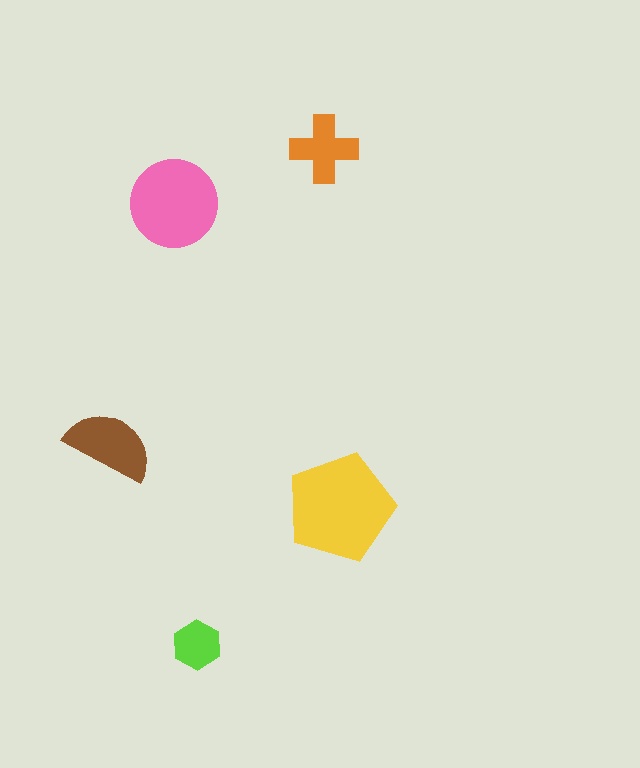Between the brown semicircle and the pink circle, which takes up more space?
The pink circle.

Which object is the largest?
The yellow pentagon.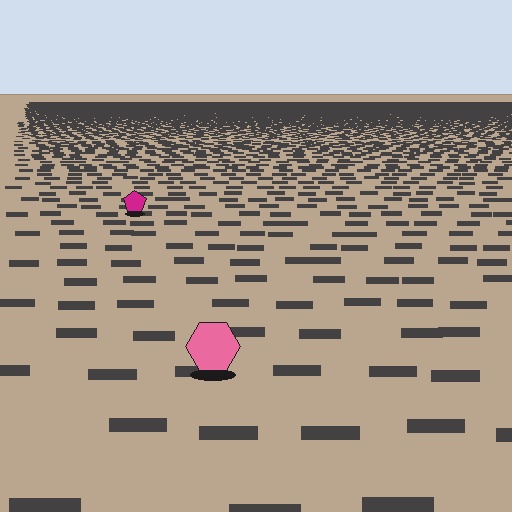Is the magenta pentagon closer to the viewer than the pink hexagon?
No. The pink hexagon is closer — you can tell from the texture gradient: the ground texture is coarser near it.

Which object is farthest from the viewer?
The magenta pentagon is farthest from the viewer. It appears smaller and the ground texture around it is denser.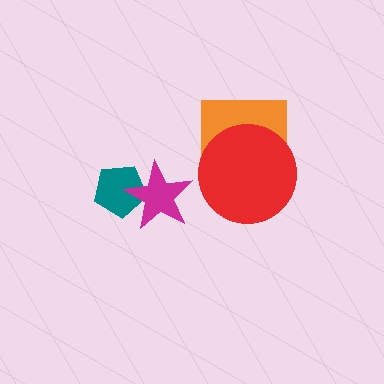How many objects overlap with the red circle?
1 object overlaps with the red circle.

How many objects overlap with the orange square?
1 object overlaps with the orange square.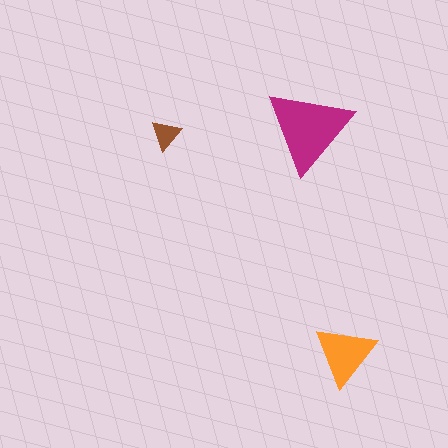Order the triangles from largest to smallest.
the magenta one, the orange one, the brown one.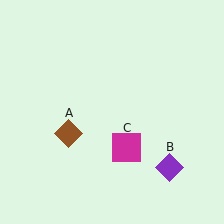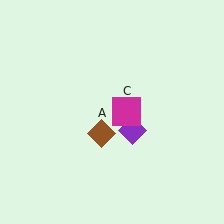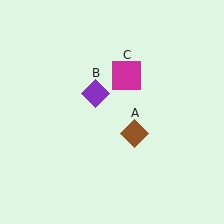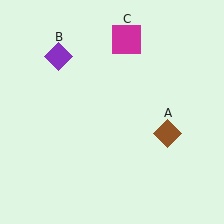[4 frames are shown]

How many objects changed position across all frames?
3 objects changed position: brown diamond (object A), purple diamond (object B), magenta square (object C).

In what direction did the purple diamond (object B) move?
The purple diamond (object B) moved up and to the left.